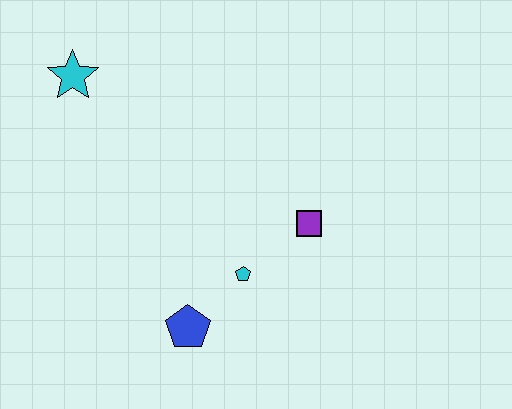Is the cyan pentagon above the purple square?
No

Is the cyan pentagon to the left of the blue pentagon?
No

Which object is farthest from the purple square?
The cyan star is farthest from the purple square.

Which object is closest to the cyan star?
The cyan pentagon is closest to the cyan star.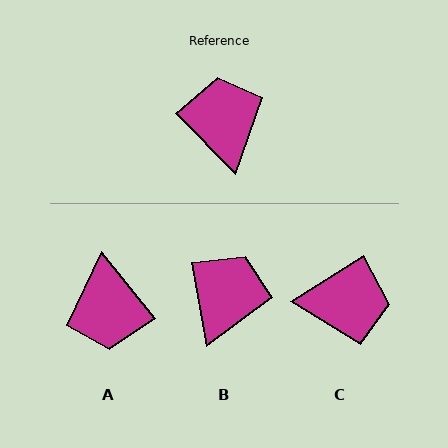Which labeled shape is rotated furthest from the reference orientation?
A, about 174 degrees away.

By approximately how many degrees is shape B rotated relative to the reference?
Approximately 34 degrees clockwise.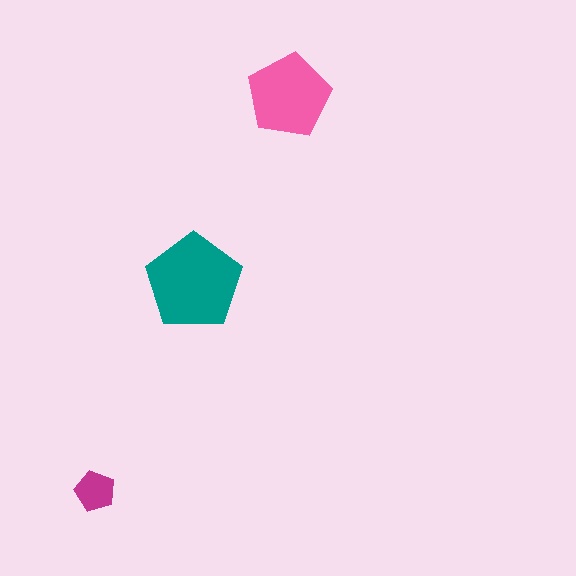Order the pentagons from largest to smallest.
the teal one, the pink one, the magenta one.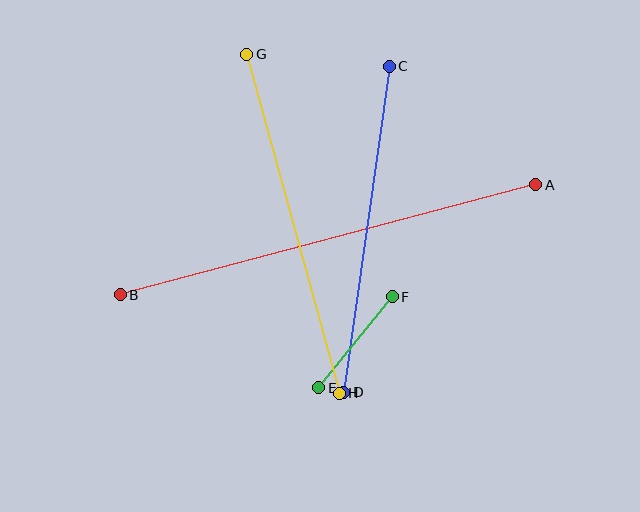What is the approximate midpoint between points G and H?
The midpoint is at approximately (293, 224) pixels.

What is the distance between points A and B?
The distance is approximately 430 pixels.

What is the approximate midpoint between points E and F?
The midpoint is at approximately (355, 342) pixels.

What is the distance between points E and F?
The distance is approximately 117 pixels.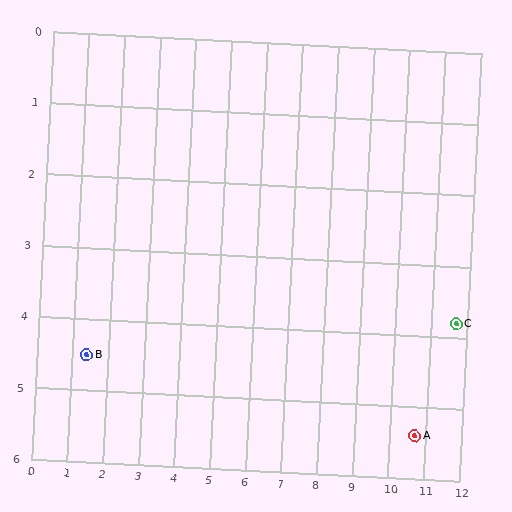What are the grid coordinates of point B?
Point B is at approximately (1.4, 4.5).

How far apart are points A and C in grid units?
Points A and C are about 1.9 grid units apart.